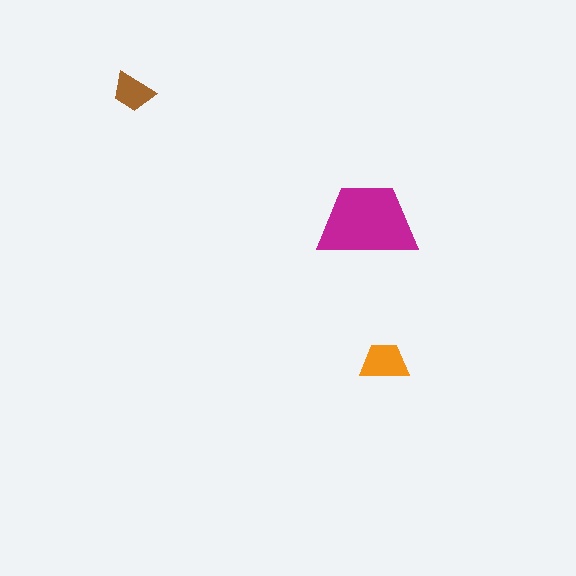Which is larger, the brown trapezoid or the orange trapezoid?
The orange one.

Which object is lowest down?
The orange trapezoid is bottommost.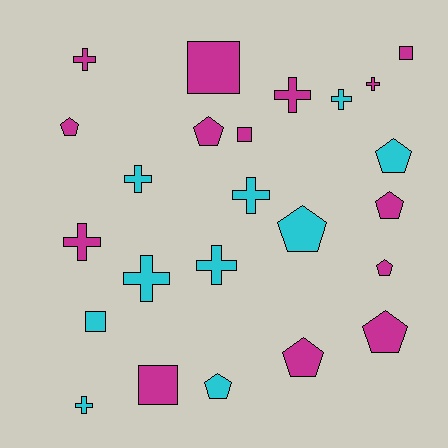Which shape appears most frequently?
Cross, with 10 objects.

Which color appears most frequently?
Magenta, with 14 objects.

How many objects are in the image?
There are 24 objects.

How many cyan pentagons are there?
There are 3 cyan pentagons.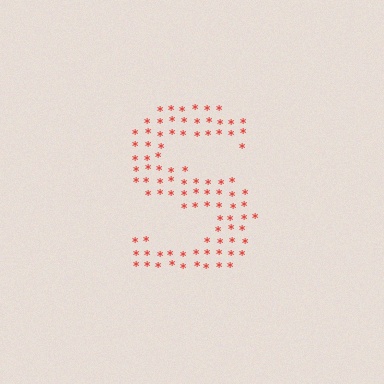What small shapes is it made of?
It is made of small asterisks.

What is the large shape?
The large shape is the letter S.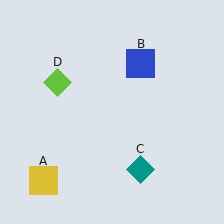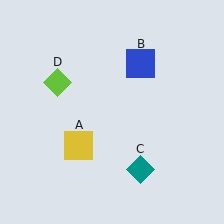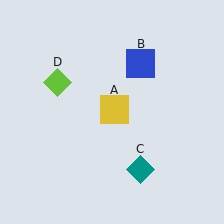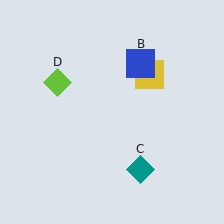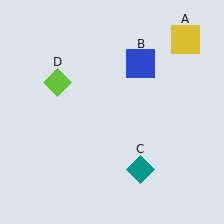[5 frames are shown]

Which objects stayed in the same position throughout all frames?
Blue square (object B) and teal diamond (object C) and lime diamond (object D) remained stationary.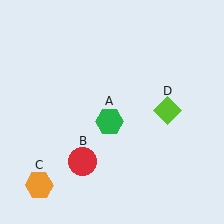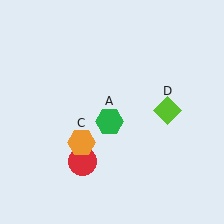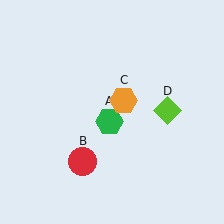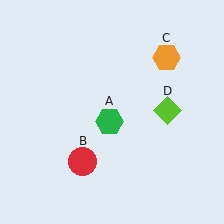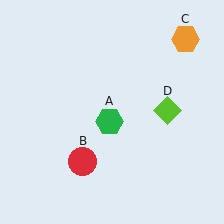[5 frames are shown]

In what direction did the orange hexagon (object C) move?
The orange hexagon (object C) moved up and to the right.